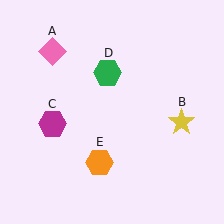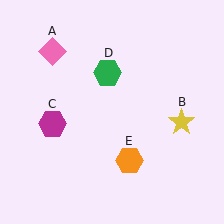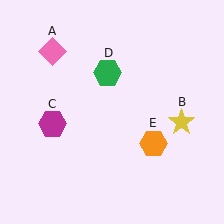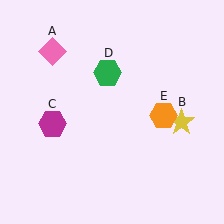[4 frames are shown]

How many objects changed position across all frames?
1 object changed position: orange hexagon (object E).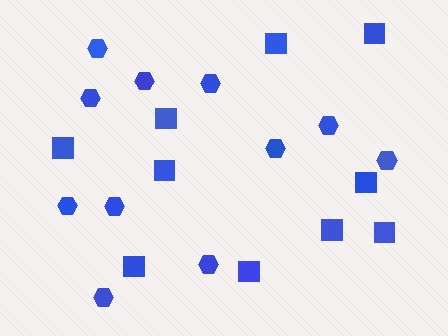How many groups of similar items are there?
There are 2 groups: one group of squares (10) and one group of hexagons (11).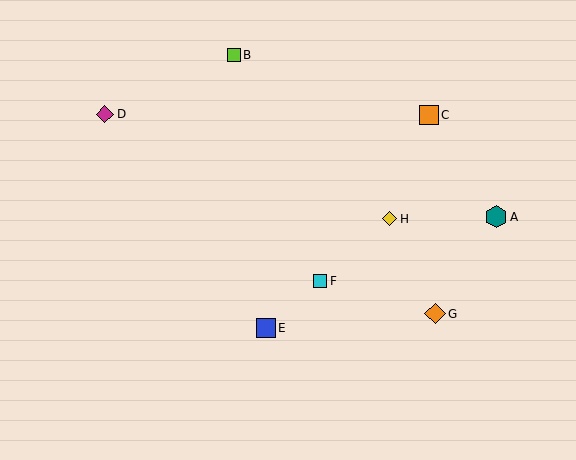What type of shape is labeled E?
Shape E is a blue square.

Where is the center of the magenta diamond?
The center of the magenta diamond is at (105, 114).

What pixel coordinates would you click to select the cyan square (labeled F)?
Click at (320, 281) to select the cyan square F.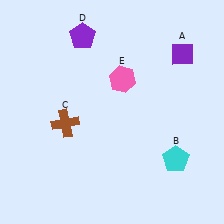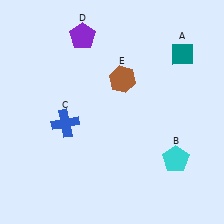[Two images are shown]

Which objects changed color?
A changed from purple to teal. C changed from brown to blue. E changed from pink to brown.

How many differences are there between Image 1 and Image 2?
There are 3 differences between the two images.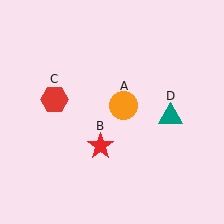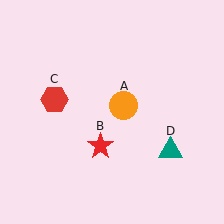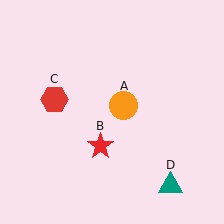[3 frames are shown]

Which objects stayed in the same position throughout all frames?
Orange circle (object A) and red star (object B) and red hexagon (object C) remained stationary.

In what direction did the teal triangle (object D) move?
The teal triangle (object D) moved down.